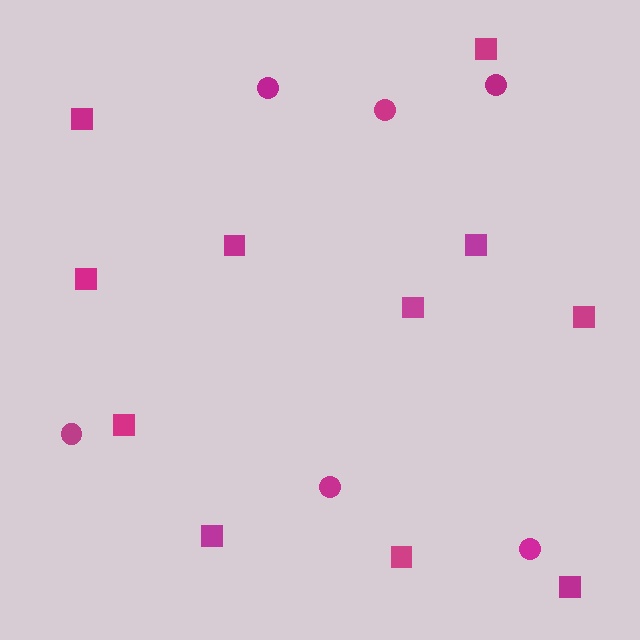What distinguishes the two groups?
There are 2 groups: one group of squares (11) and one group of circles (6).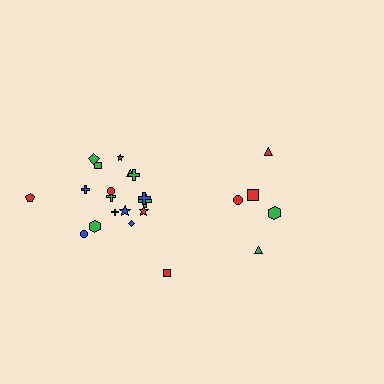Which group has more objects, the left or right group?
The left group.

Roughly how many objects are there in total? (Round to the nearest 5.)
Roughly 25 objects in total.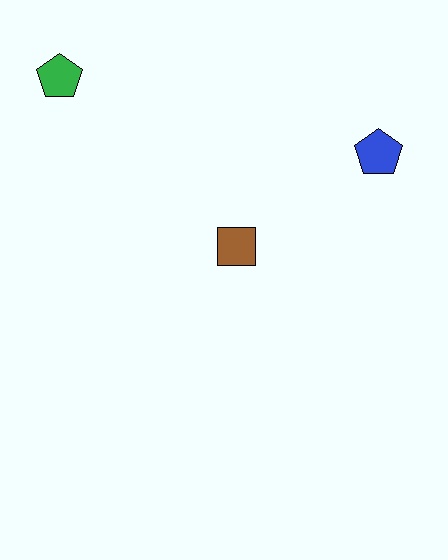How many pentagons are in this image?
There are 2 pentagons.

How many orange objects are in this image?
There are no orange objects.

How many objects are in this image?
There are 3 objects.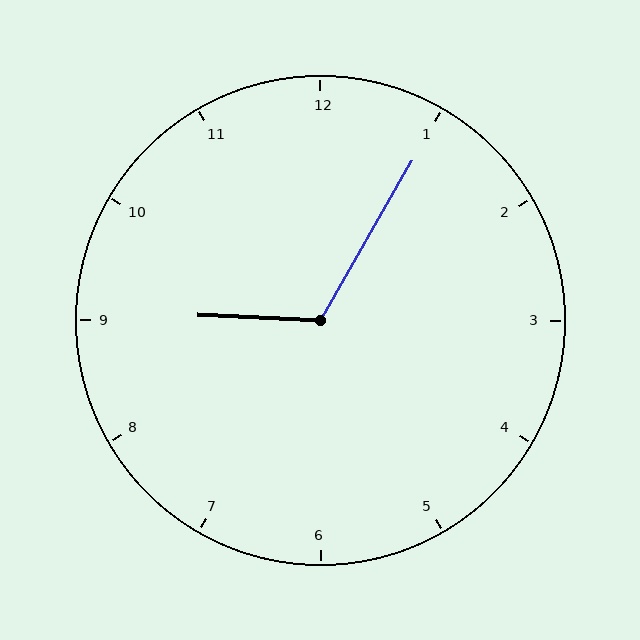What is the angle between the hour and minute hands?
Approximately 118 degrees.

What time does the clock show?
9:05.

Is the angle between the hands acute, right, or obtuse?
It is obtuse.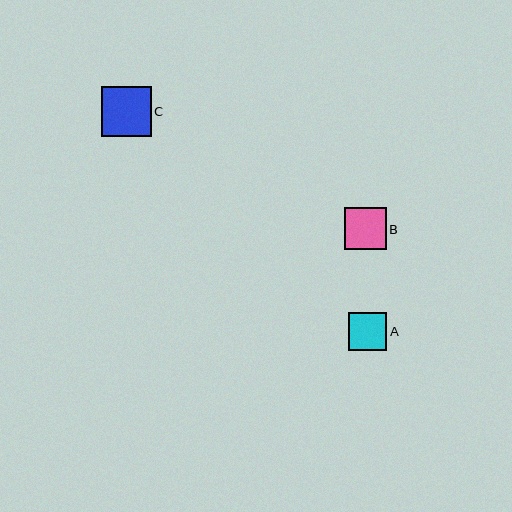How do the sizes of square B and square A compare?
Square B and square A are approximately the same size.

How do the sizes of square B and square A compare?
Square B and square A are approximately the same size.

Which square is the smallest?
Square A is the smallest with a size of approximately 39 pixels.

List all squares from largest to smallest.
From largest to smallest: C, B, A.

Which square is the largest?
Square C is the largest with a size of approximately 50 pixels.